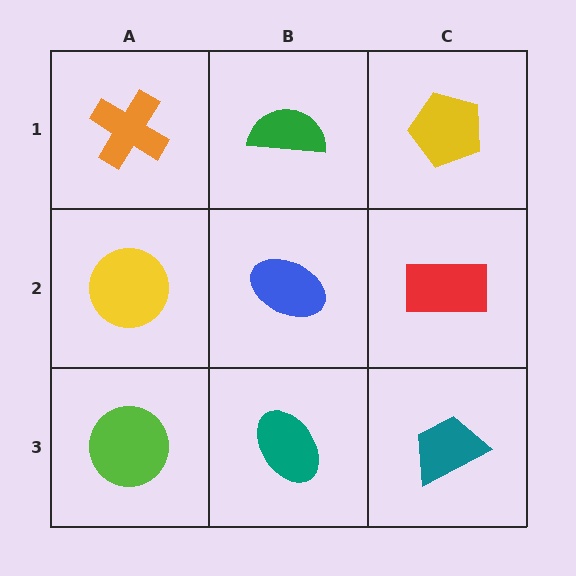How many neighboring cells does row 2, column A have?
3.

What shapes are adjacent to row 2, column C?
A yellow pentagon (row 1, column C), a teal trapezoid (row 3, column C), a blue ellipse (row 2, column B).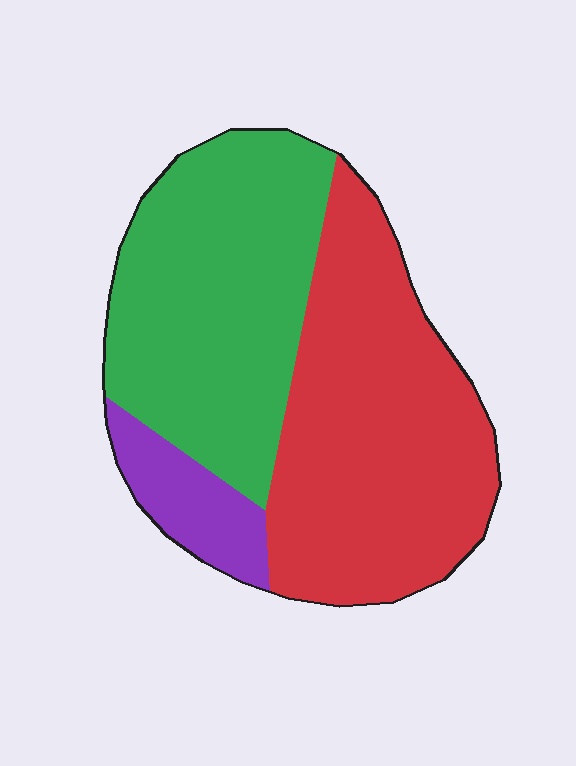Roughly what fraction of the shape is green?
Green covers about 40% of the shape.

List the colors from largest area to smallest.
From largest to smallest: red, green, purple.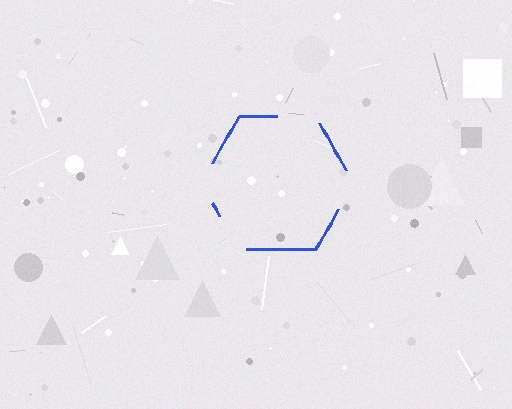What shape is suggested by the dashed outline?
The dashed outline suggests a hexagon.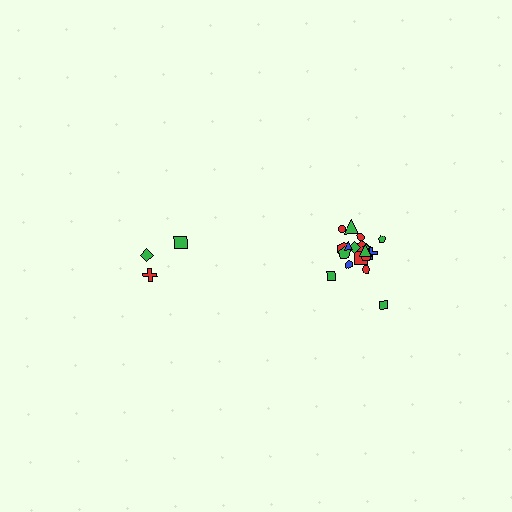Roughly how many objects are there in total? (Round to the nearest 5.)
Roughly 20 objects in total.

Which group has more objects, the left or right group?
The right group.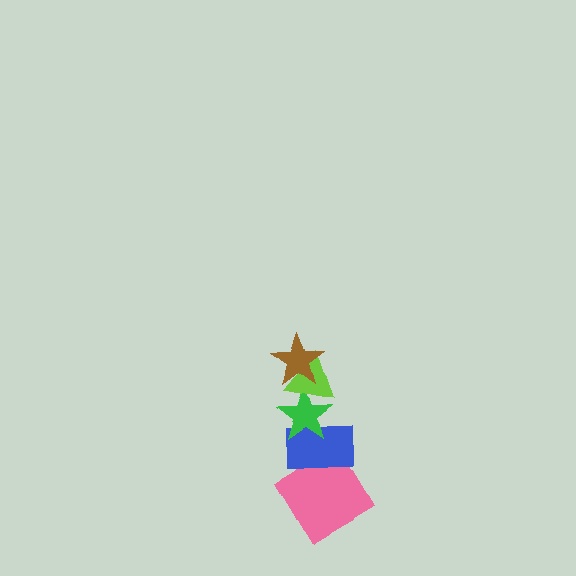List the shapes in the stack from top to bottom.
From top to bottom: the brown star, the lime triangle, the green star, the blue rectangle, the pink diamond.